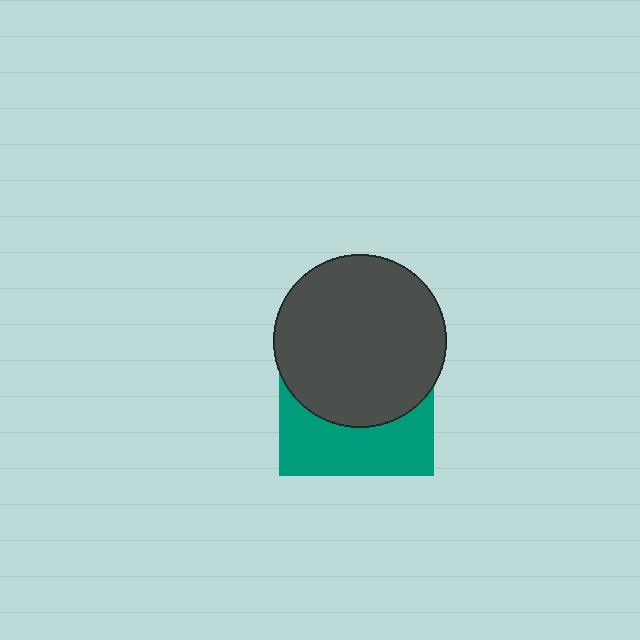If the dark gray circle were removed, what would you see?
You would see the complete teal square.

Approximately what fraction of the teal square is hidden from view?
Roughly 60% of the teal square is hidden behind the dark gray circle.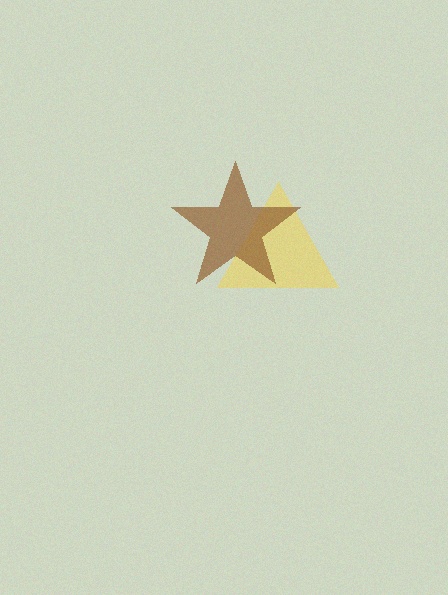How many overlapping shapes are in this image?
There are 2 overlapping shapes in the image.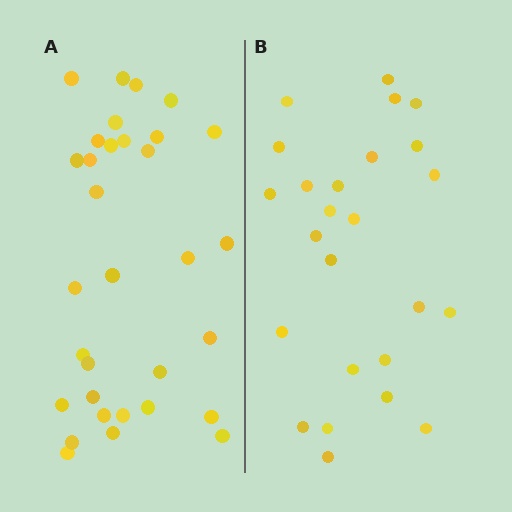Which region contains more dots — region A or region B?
Region A (the left region) has more dots.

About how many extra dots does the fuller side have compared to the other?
Region A has roughly 8 or so more dots than region B.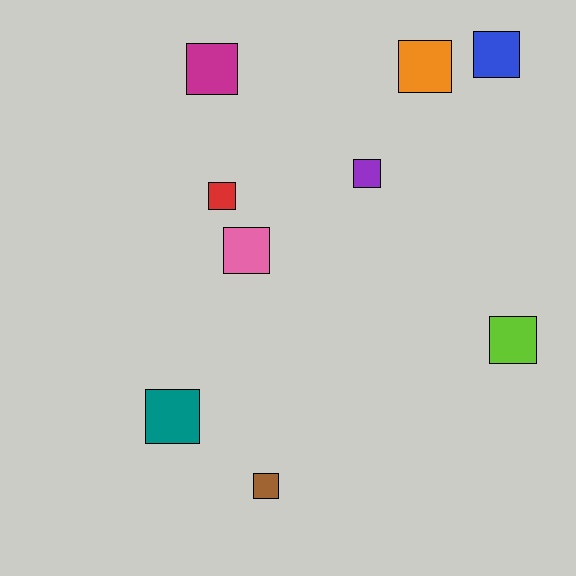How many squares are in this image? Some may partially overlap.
There are 9 squares.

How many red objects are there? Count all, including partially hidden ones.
There is 1 red object.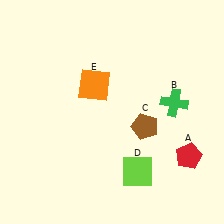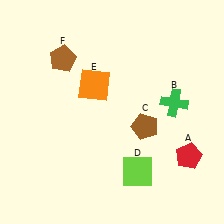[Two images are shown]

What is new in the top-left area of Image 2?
A brown pentagon (F) was added in the top-left area of Image 2.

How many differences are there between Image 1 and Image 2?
There is 1 difference between the two images.